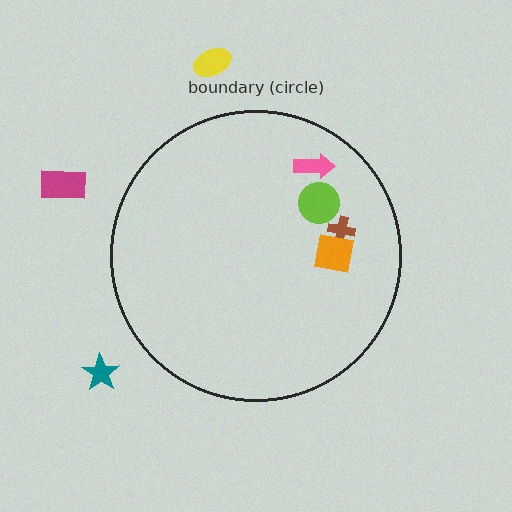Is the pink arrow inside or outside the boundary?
Inside.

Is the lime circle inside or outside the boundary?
Inside.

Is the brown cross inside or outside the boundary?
Inside.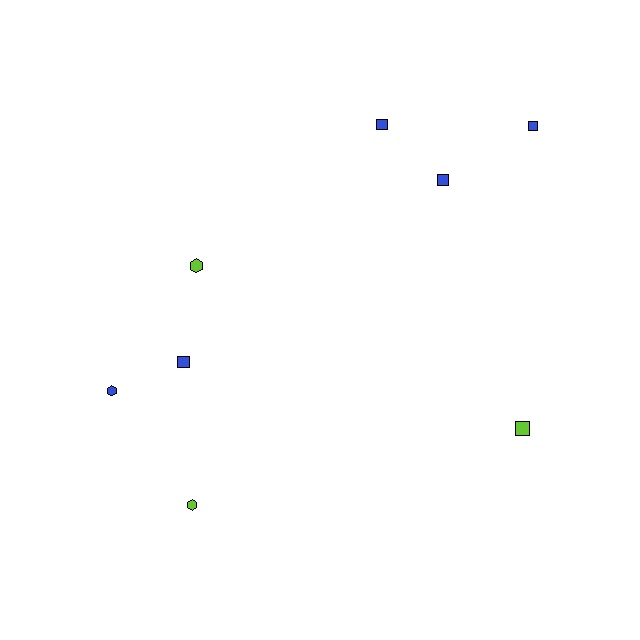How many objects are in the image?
There are 8 objects.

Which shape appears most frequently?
Square, with 5 objects.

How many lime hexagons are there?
There are 2 lime hexagons.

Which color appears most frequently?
Blue, with 5 objects.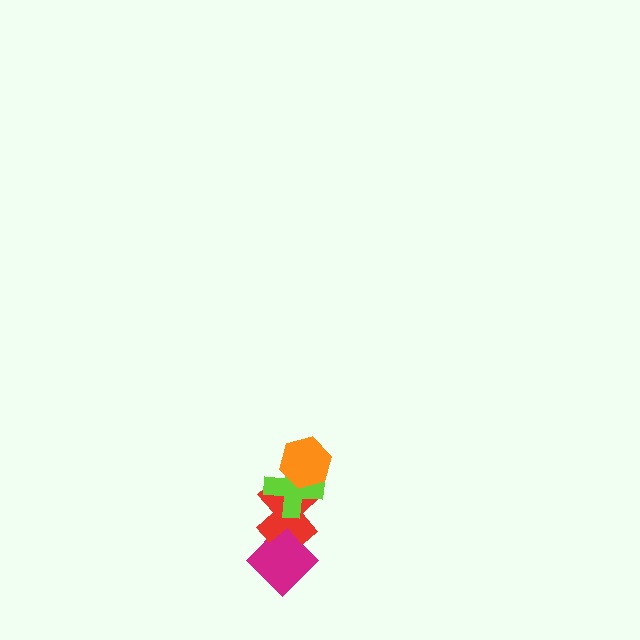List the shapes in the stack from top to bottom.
From top to bottom: the orange hexagon, the lime cross, the red cross, the magenta diamond.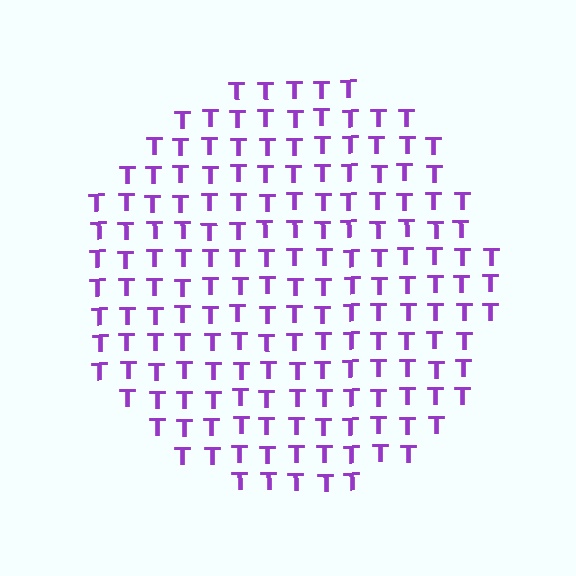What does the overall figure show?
The overall figure shows a circle.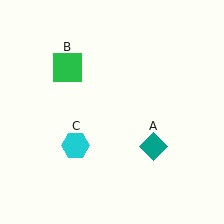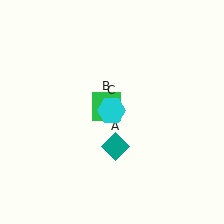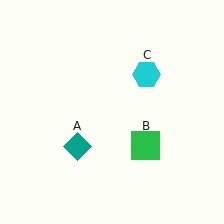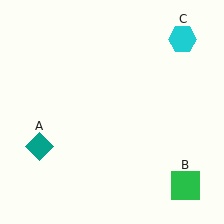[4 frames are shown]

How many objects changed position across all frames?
3 objects changed position: teal diamond (object A), green square (object B), cyan hexagon (object C).